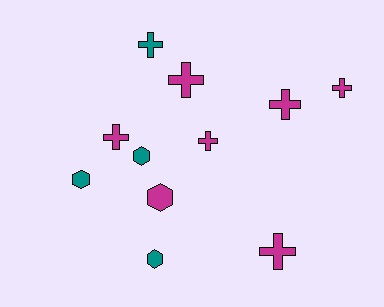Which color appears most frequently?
Magenta, with 7 objects.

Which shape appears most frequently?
Cross, with 7 objects.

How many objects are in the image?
There are 11 objects.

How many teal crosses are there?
There is 1 teal cross.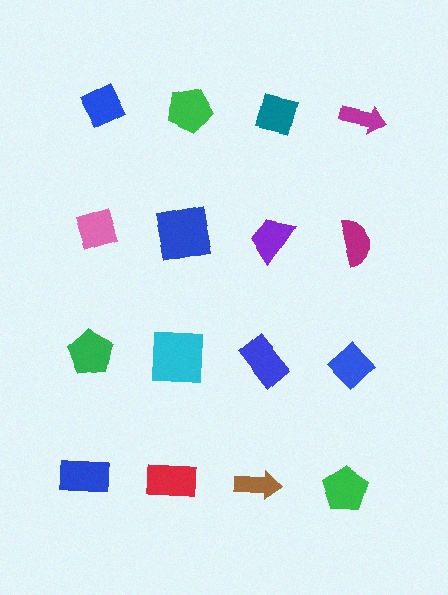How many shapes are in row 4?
4 shapes.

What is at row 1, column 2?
A green pentagon.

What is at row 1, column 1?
A blue diamond.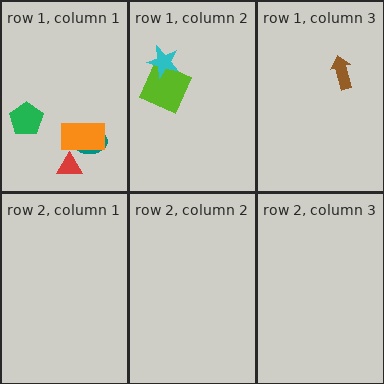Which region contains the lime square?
The row 1, column 2 region.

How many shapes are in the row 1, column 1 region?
4.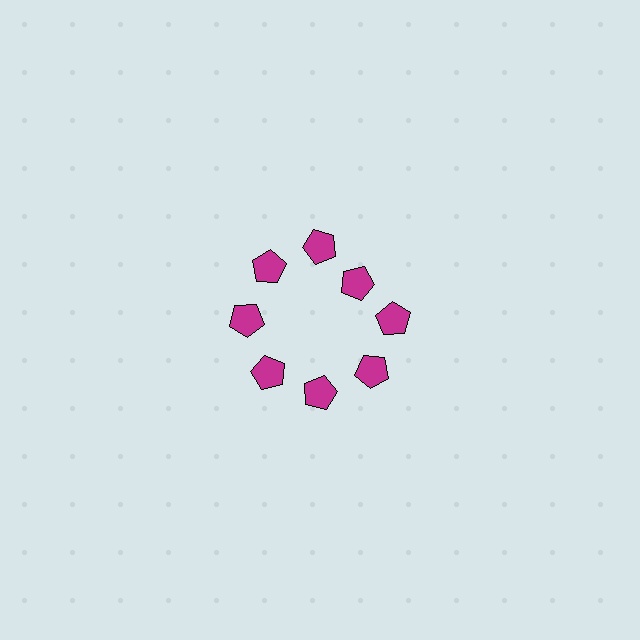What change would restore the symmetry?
The symmetry would be restored by moving it outward, back onto the ring so that all 8 pentagons sit at equal angles and equal distance from the center.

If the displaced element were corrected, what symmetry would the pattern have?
It would have 8-fold rotational symmetry — the pattern would map onto itself every 45 degrees.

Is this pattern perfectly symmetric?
No. The 8 magenta pentagons are arranged in a ring, but one element near the 2 o'clock position is pulled inward toward the center, breaking the 8-fold rotational symmetry.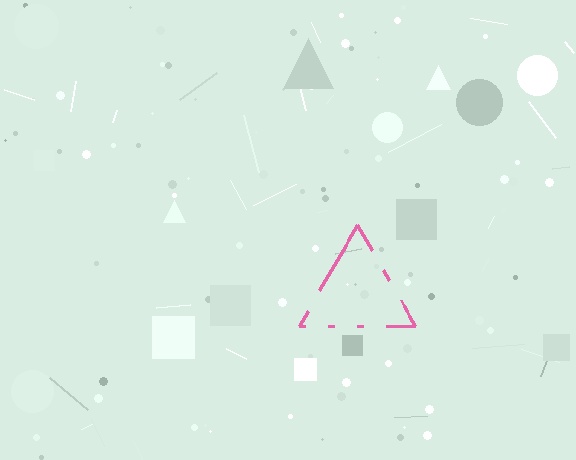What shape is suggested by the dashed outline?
The dashed outline suggests a triangle.